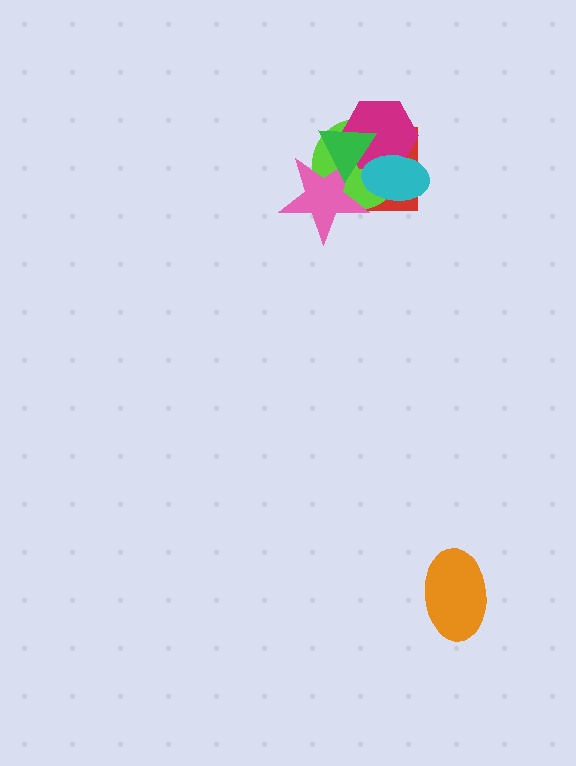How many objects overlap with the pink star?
3 objects overlap with the pink star.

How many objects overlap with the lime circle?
5 objects overlap with the lime circle.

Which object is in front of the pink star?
The green triangle is in front of the pink star.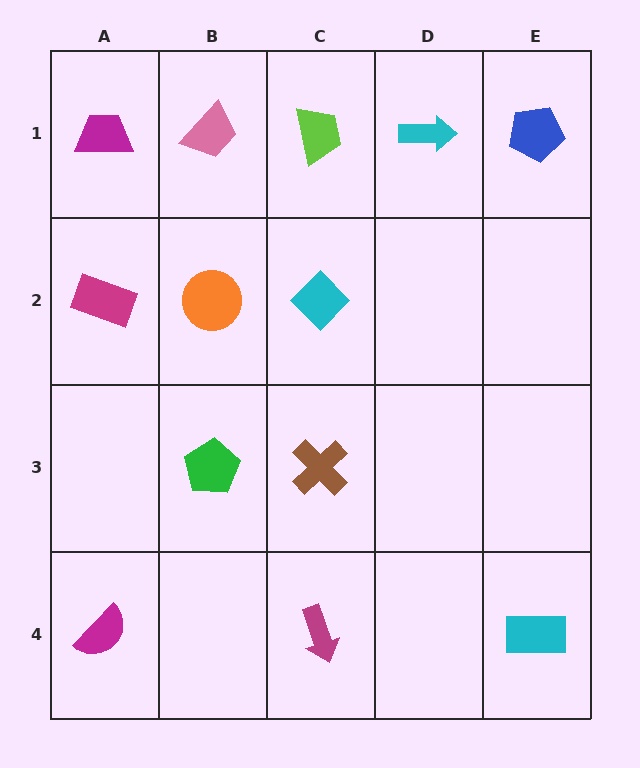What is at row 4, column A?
A magenta semicircle.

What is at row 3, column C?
A brown cross.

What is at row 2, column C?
A cyan diamond.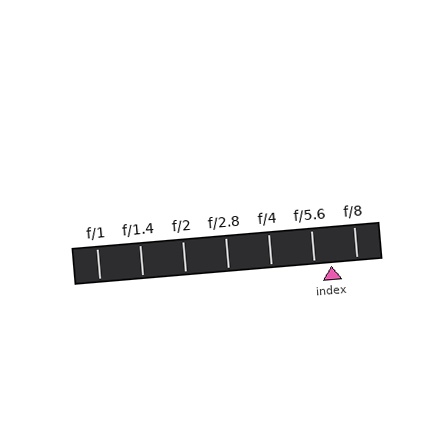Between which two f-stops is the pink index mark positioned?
The index mark is between f/5.6 and f/8.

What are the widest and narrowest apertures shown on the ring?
The widest aperture shown is f/1 and the narrowest is f/8.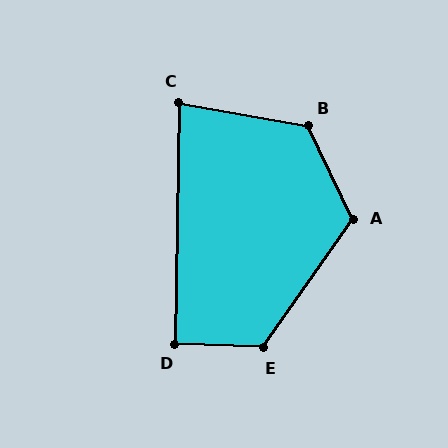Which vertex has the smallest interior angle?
C, at approximately 81 degrees.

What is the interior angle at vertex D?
Approximately 91 degrees (approximately right).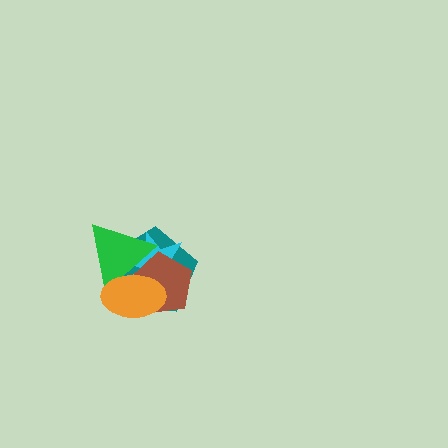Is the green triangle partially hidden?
Yes, it is partially covered by another shape.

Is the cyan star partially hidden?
Yes, it is partially covered by another shape.